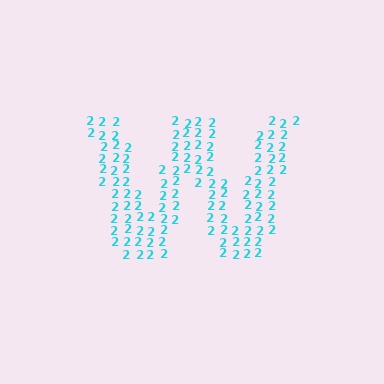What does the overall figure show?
The overall figure shows the letter W.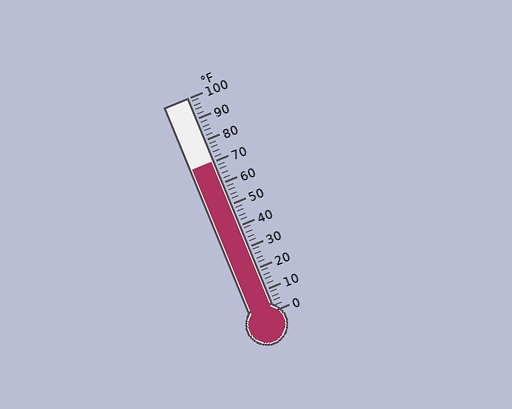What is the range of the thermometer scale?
The thermometer scale ranges from 0°F to 100°F.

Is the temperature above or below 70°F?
The temperature is at 70°F.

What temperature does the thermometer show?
The thermometer shows approximately 70°F.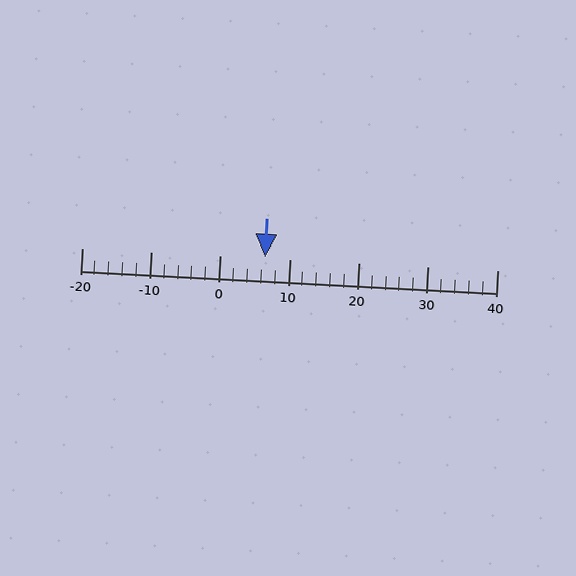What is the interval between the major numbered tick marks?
The major tick marks are spaced 10 units apart.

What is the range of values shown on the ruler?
The ruler shows values from -20 to 40.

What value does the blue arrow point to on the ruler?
The blue arrow points to approximately 6.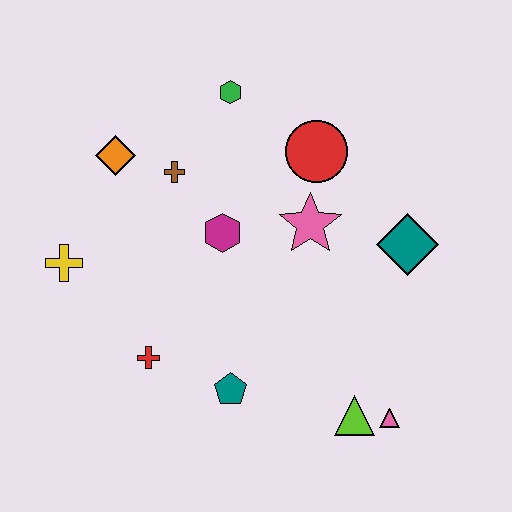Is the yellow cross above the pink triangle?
Yes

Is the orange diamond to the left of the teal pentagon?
Yes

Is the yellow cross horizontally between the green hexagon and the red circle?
No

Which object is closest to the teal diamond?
The pink star is closest to the teal diamond.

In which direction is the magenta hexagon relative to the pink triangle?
The magenta hexagon is above the pink triangle.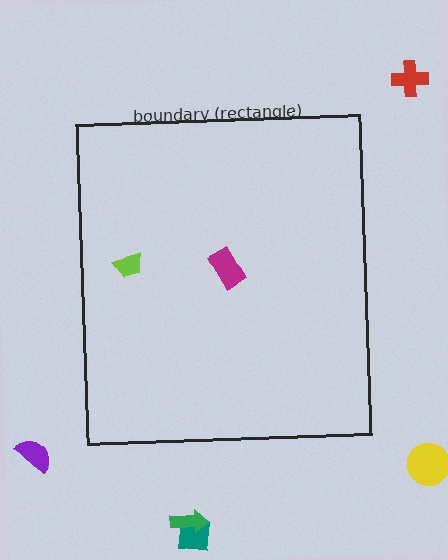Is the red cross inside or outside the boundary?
Outside.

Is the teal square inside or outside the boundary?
Outside.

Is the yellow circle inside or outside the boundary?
Outside.